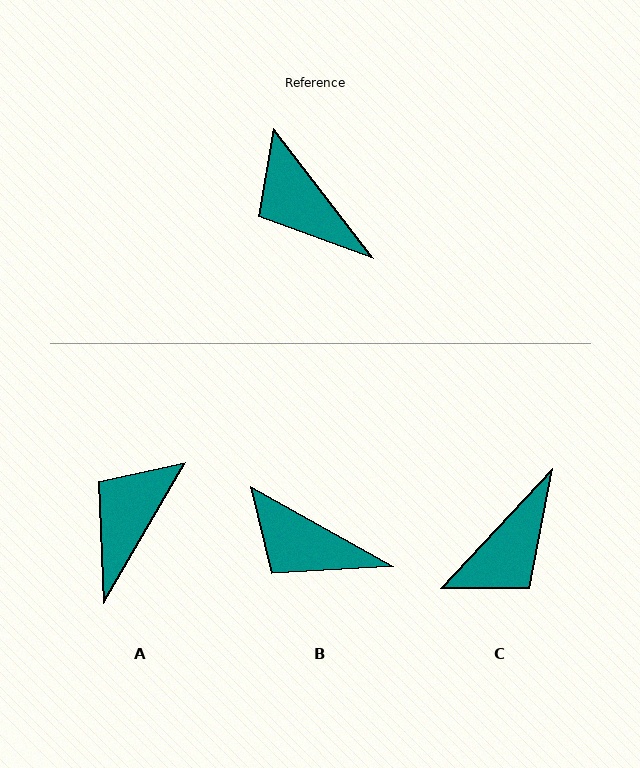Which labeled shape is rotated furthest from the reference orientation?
C, about 99 degrees away.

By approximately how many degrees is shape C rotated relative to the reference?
Approximately 99 degrees counter-clockwise.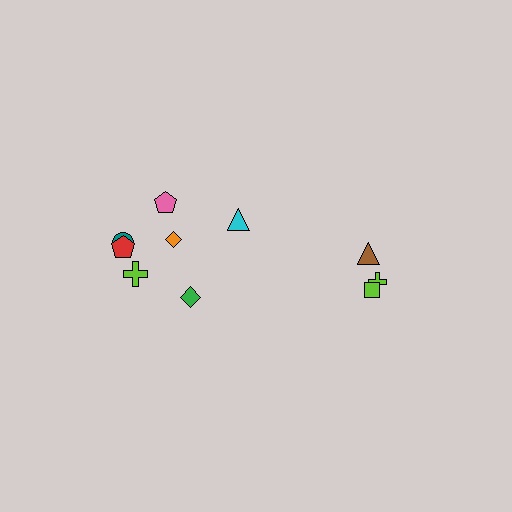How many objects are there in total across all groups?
There are 10 objects.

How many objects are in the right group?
There are 3 objects.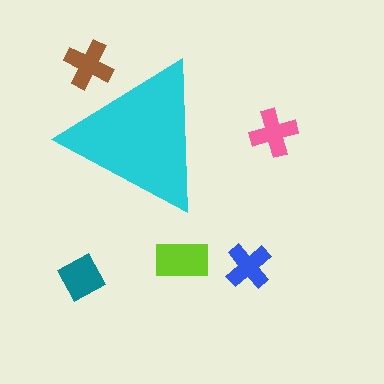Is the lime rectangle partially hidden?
No, the lime rectangle is fully visible.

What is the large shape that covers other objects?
A cyan triangle.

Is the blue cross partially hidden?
No, the blue cross is fully visible.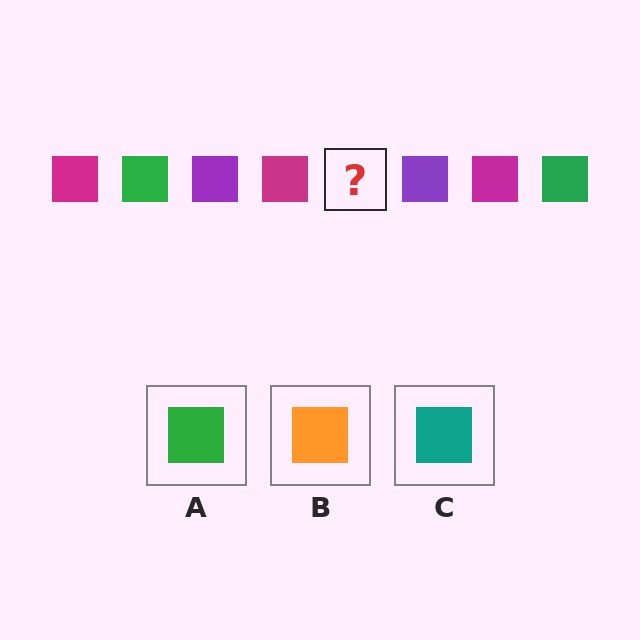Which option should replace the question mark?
Option A.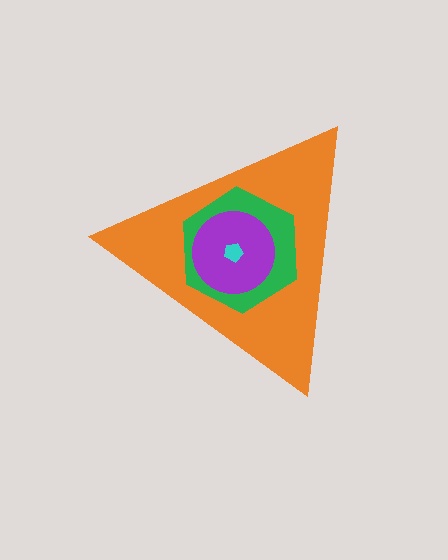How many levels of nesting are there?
4.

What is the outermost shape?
The orange triangle.